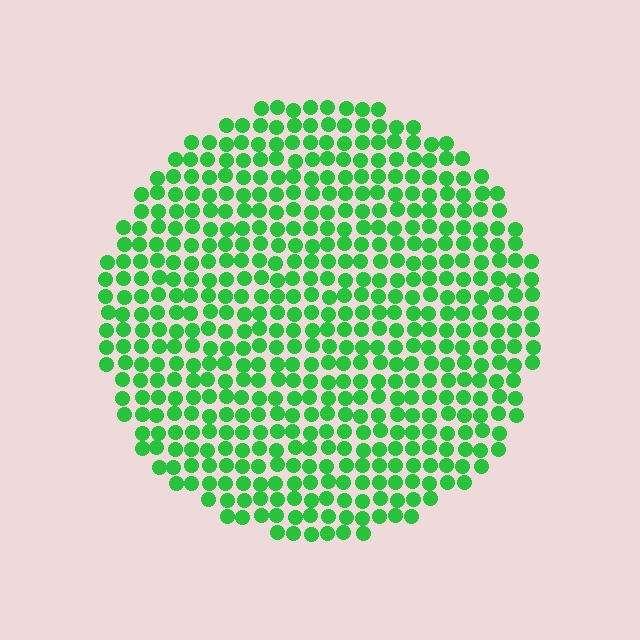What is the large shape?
The large shape is a circle.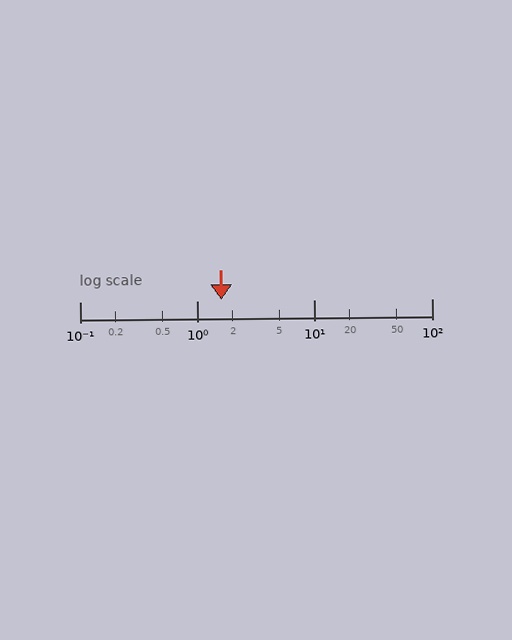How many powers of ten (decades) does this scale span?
The scale spans 3 decades, from 0.1 to 100.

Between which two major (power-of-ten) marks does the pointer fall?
The pointer is between 1 and 10.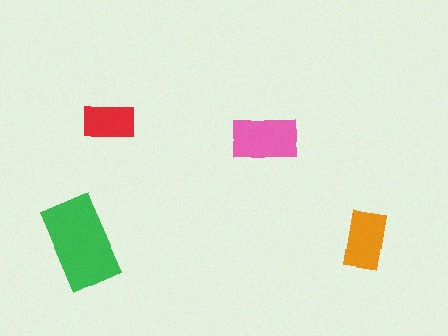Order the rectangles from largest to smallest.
the green one, the pink one, the orange one, the red one.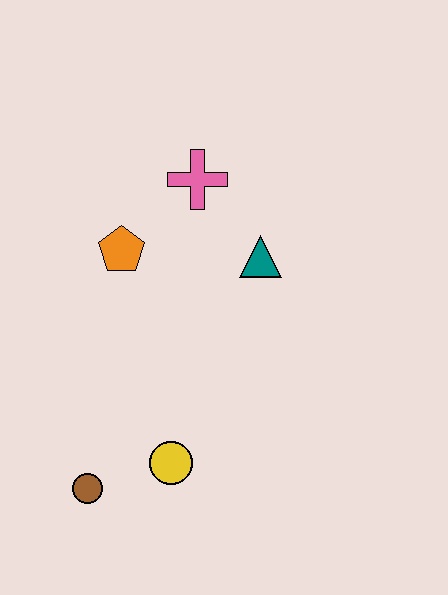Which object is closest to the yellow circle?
The brown circle is closest to the yellow circle.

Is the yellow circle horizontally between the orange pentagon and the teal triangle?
Yes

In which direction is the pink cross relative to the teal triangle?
The pink cross is above the teal triangle.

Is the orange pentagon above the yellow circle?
Yes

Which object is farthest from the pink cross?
The brown circle is farthest from the pink cross.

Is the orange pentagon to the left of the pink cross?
Yes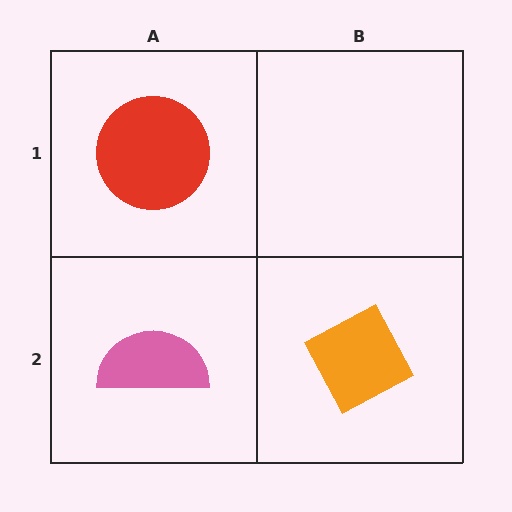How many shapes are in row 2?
2 shapes.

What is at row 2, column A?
A pink semicircle.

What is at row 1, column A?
A red circle.